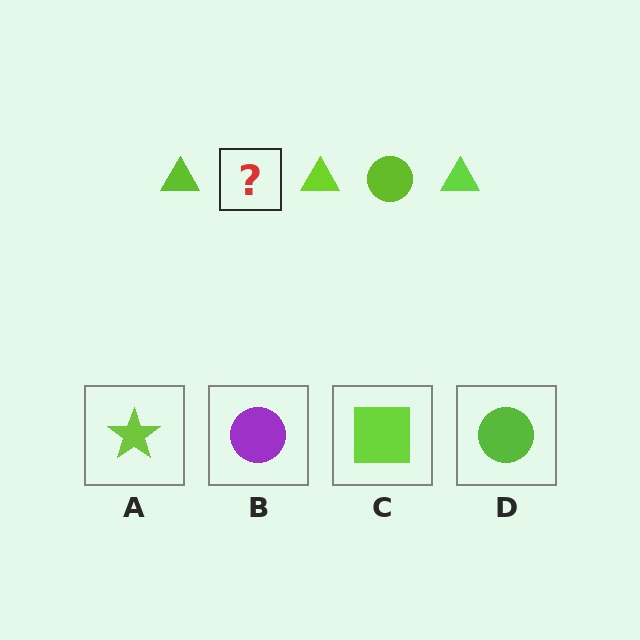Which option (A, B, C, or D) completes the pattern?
D.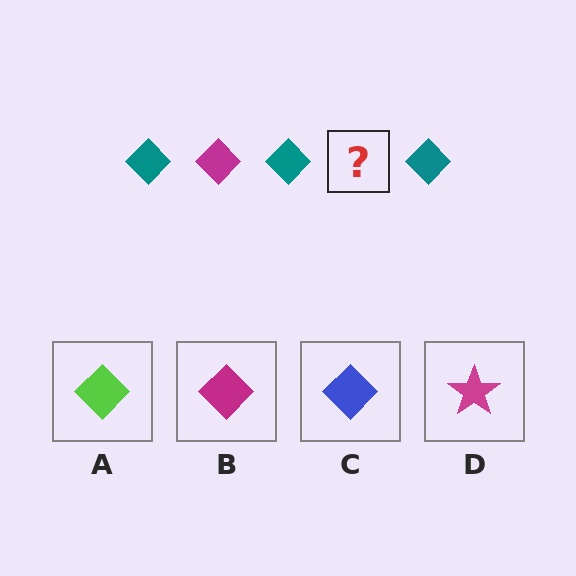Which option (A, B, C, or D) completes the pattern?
B.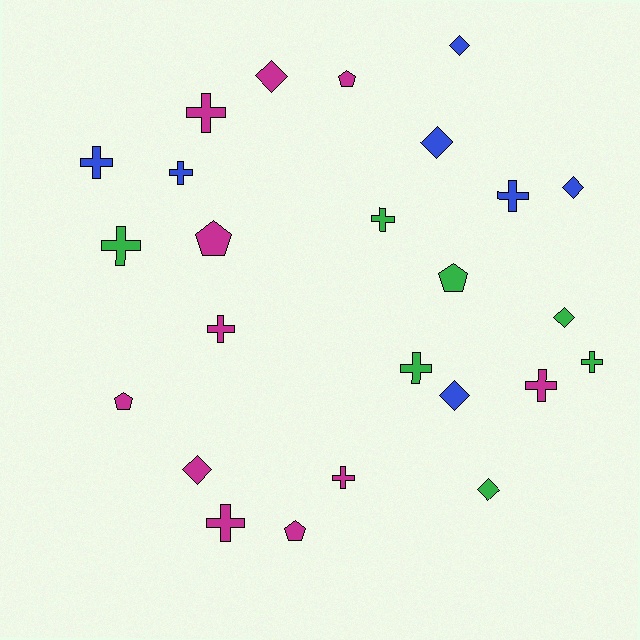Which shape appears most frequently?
Cross, with 12 objects.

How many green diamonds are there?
There are 2 green diamonds.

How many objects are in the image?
There are 25 objects.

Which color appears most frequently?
Magenta, with 11 objects.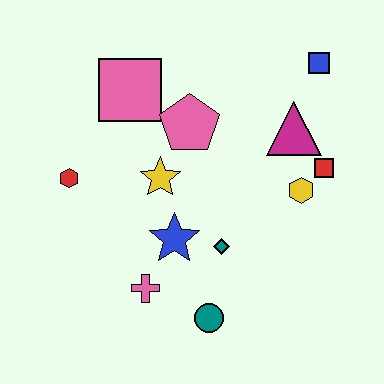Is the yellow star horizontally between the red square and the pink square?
Yes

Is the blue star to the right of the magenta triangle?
No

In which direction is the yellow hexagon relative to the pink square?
The yellow hexagon is to the right of the pink square.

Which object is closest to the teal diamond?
The blue star is closest to the teal diamond.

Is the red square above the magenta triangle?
No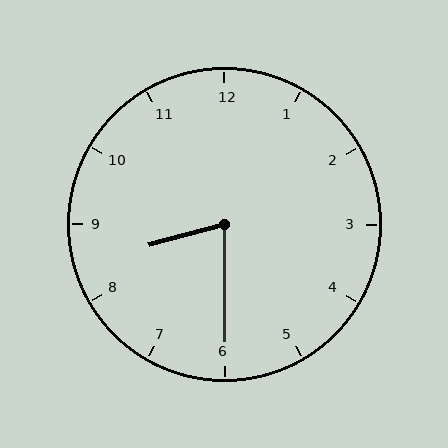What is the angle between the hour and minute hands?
Approximately 75 degrees.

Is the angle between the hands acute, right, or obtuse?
It is acute.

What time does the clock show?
8:30.